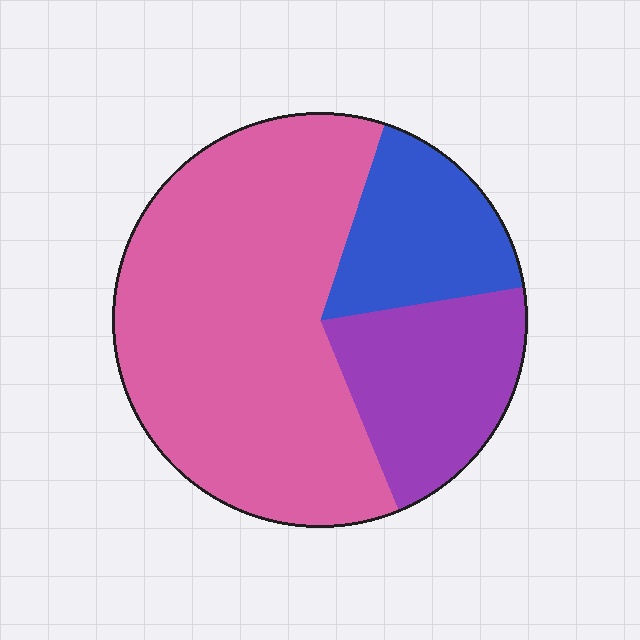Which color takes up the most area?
Pink, at roughly 60%.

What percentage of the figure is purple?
Purple covers roughly 20% of the figure.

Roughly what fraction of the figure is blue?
Blue takes up about one sixth (1/6) of the figure.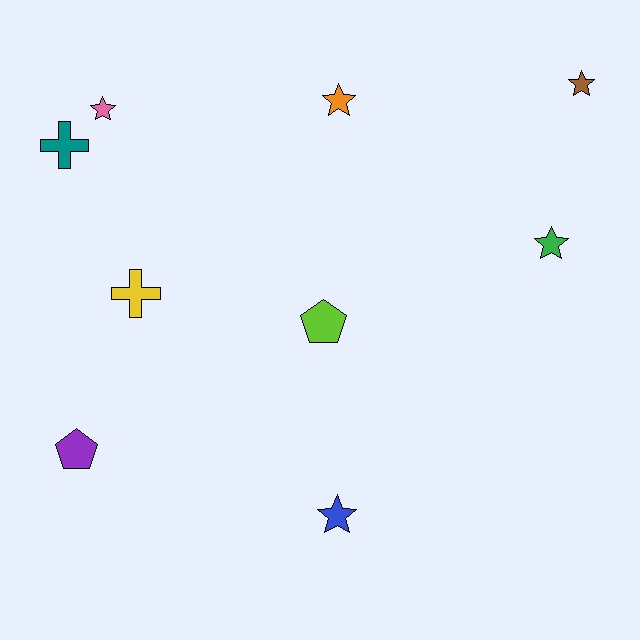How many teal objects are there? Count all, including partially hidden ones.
There is 1 teal object.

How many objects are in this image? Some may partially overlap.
There are 9 objects.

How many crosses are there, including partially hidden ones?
There are 2 crosses.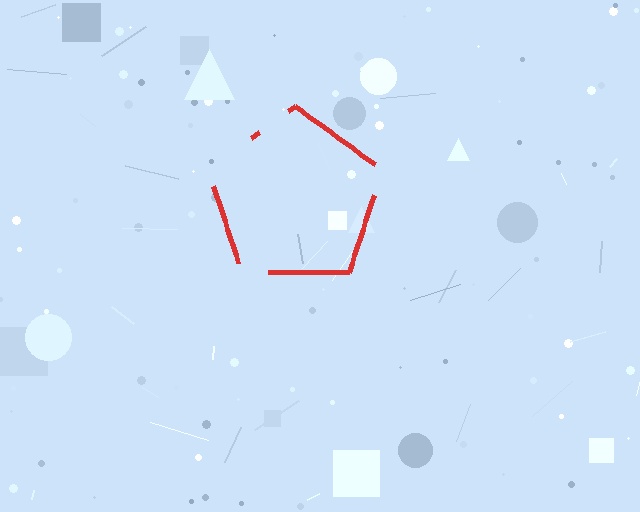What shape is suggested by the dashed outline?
The dashed outline suggests a pentagon.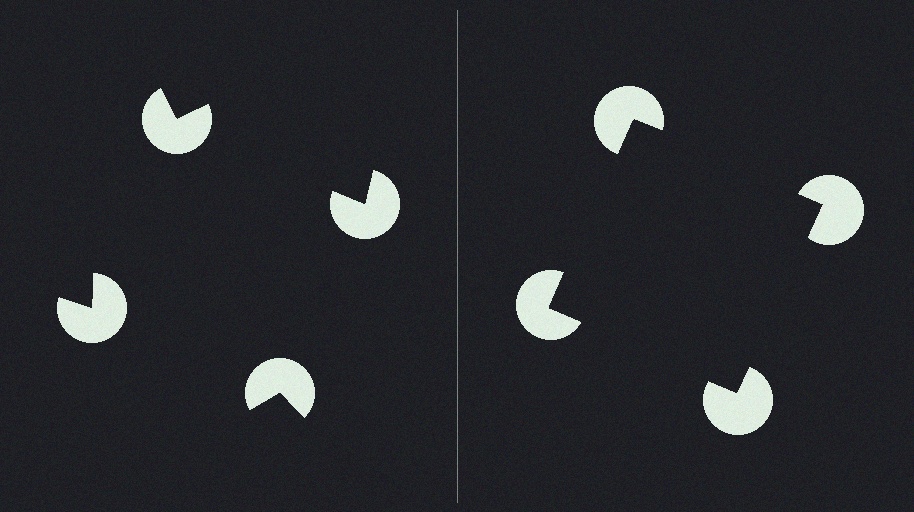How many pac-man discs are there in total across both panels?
8 — 4 on each side.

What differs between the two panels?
The pac-man discs are positioned identically on both sides; only the wedge orientations differ. On the right they align to a square; on the left they are misaligned.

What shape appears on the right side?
An illusory square.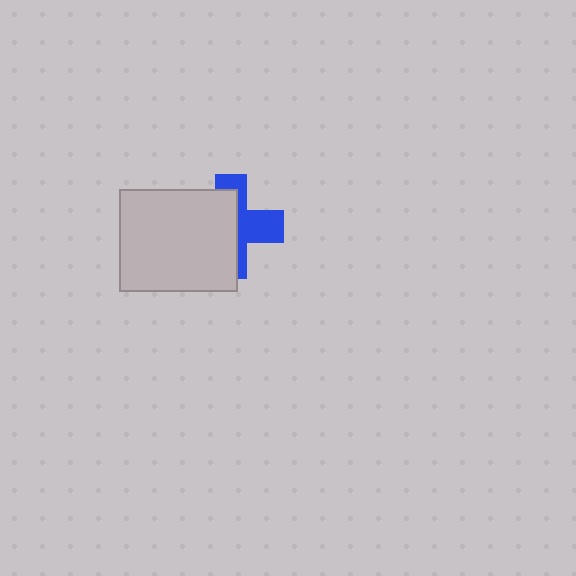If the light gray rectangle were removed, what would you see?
You would see the complete blue cross.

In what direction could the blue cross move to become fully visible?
The blue cross could move right. That would shift it out from behind the light gray rectangle entirely.